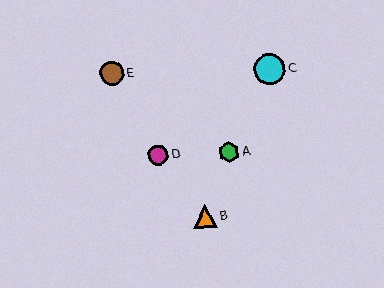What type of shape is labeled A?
Shape A is a green hexagon.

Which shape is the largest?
The cyan circle (labeled C) is the largest.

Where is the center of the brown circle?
The center of the brown circle is at (112, 73).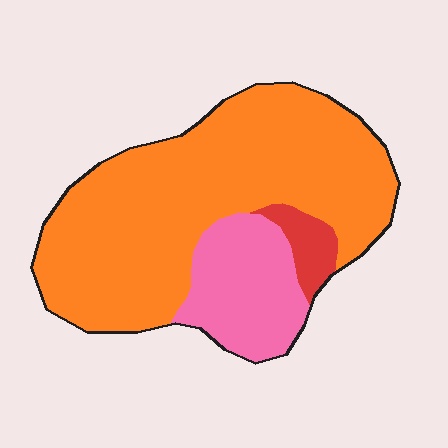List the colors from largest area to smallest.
From largest to smallest: orange, pink, red.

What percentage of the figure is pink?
Pink takes up less than a quarter of the figure.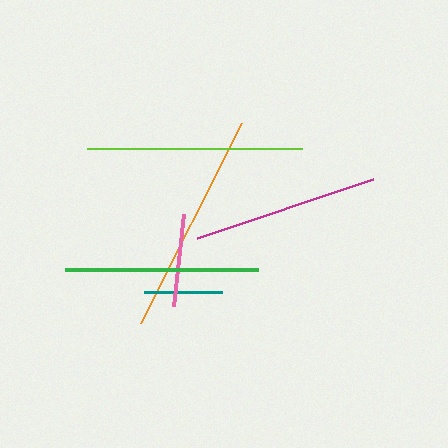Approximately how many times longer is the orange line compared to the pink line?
The orange line is approximately 2.4 times the length of the pink line.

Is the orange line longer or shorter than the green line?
The orange line is longer than the green line.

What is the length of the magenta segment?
The magenta segment is approximately 185 pixels long.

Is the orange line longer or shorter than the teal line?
The orange line is longer than the teal line.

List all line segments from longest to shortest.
From longest to shortest: orange, lime, green, magenta, pink, teal.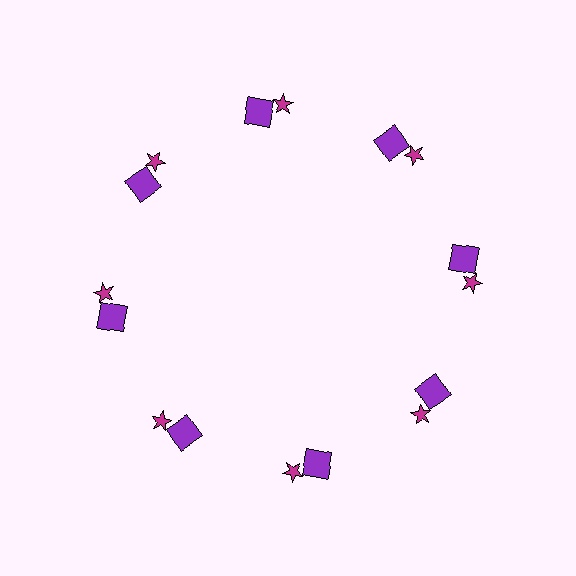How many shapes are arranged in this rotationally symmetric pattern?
There are 16 shapes, arranged in 8 groups of 2.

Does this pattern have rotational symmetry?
Yes, this pattern has 8-fold rotational symmetry. It looks the same after rotating 45 degrees around the center.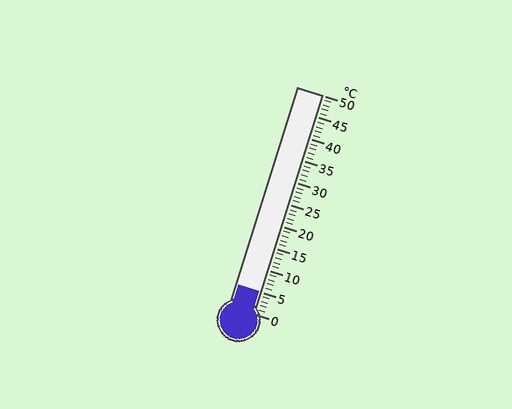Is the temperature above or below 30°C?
The temperature is below 30°C.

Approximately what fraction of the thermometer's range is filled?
The thermometer is filled to approximately 10% of its range.